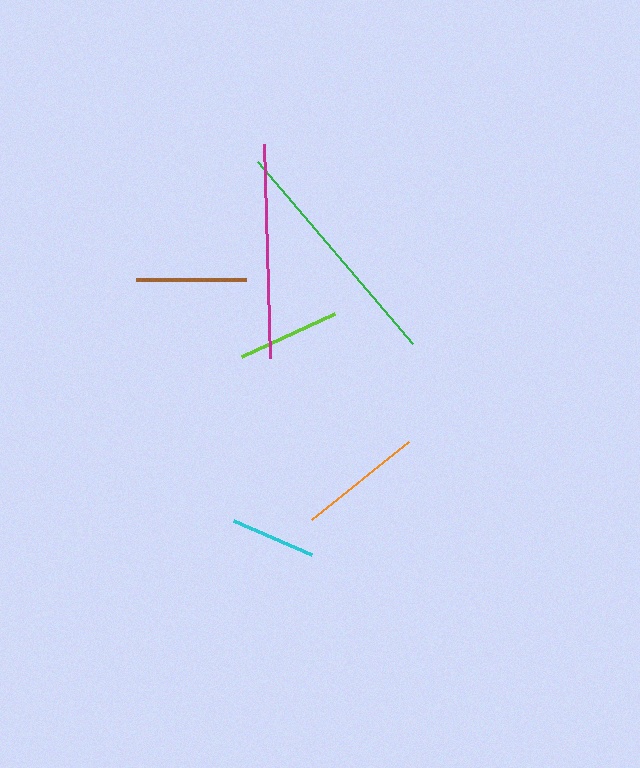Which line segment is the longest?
The green line is the longest at approximately 239 pixels.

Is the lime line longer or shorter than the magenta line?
The magenta line is longer than the lime line.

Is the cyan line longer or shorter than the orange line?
The orange line is longer than the cyan line.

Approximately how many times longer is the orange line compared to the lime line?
The orange line is approximately 1.2 times the length of the lime line.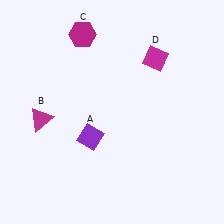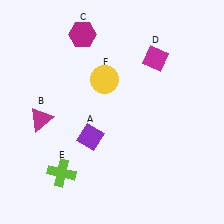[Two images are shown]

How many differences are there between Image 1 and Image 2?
There are 2 differences between the two images.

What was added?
A lime cross (E), a yellow circle (F) were added in Image 2.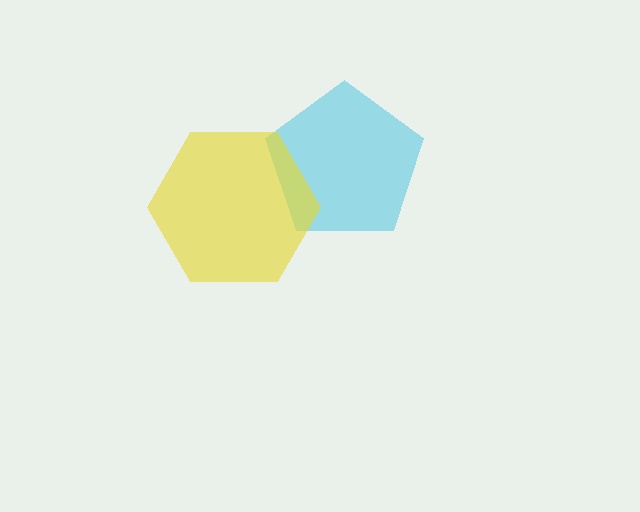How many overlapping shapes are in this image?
There are 2 overlapping shapes in the image.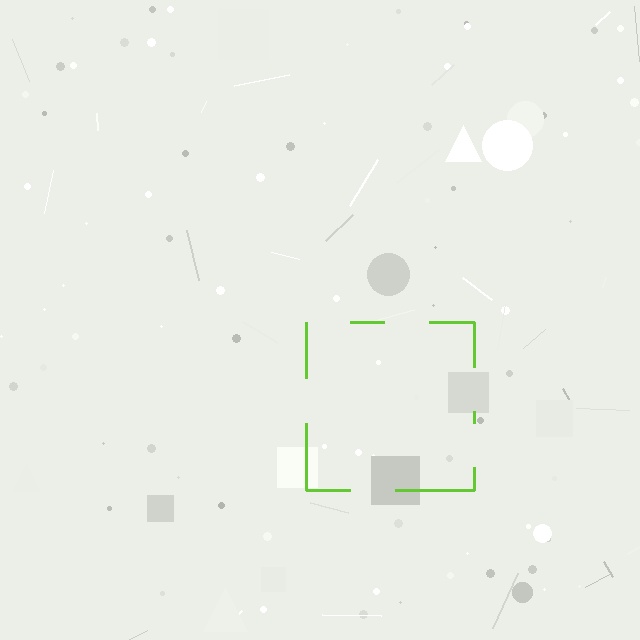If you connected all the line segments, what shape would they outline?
They would outline a square.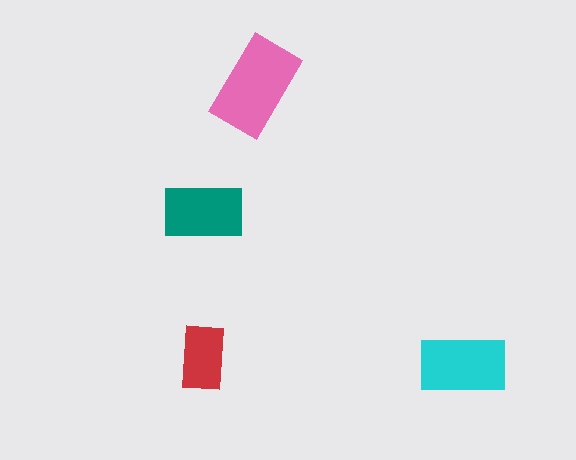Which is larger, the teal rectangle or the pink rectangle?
The pink one.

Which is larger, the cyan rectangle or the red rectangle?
The cyan one.